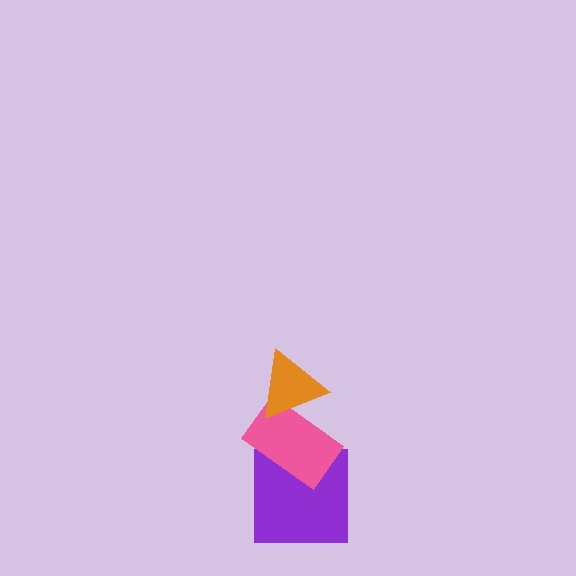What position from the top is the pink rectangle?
The pink rectangle is 2nd from the top.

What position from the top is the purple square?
The purple square is 3rd from the top.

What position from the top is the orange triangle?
The orange triangle is 1st from the top.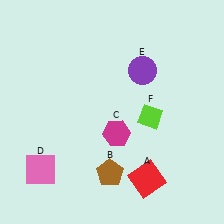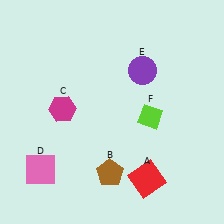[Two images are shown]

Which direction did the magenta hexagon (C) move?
The magenta hexagon (C) moved left.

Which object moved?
The magenta hexagon (C) moved left.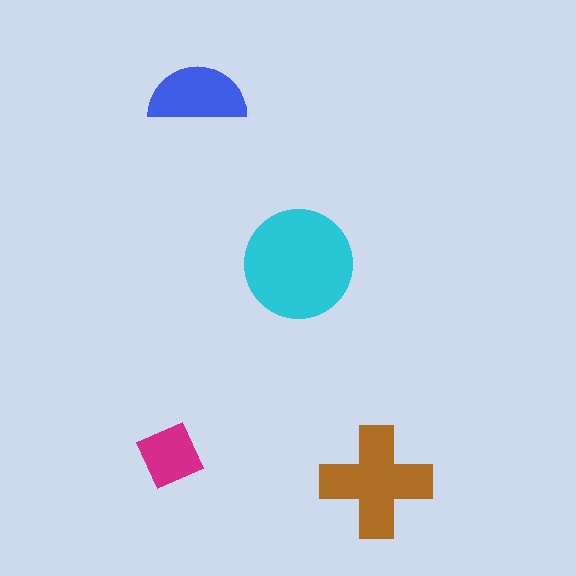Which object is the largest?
The cyan circle.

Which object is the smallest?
The magenta diamond.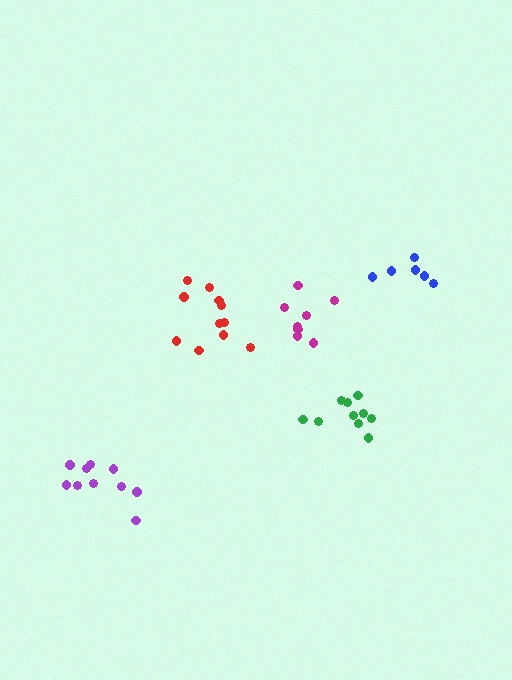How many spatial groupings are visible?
There are 5 spatial groupings.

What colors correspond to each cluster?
The clusters are colored: magenta, green, blue, red, purple.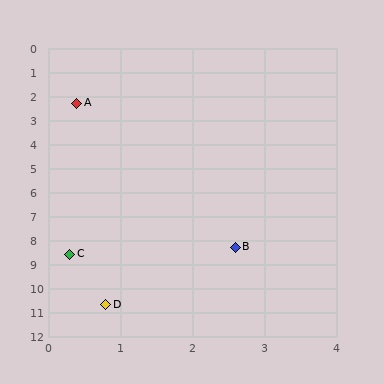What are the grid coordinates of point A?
Point A is at approximately (0.4, 2.3).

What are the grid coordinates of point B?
Point B is at approximately (2.6, 8.3).